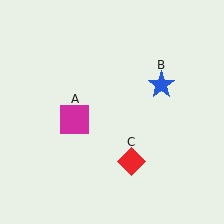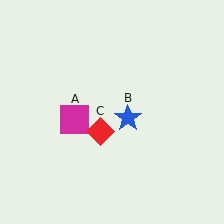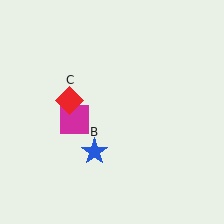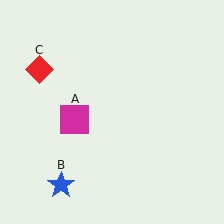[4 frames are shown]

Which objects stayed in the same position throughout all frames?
Magenta square (object A) remained stationary.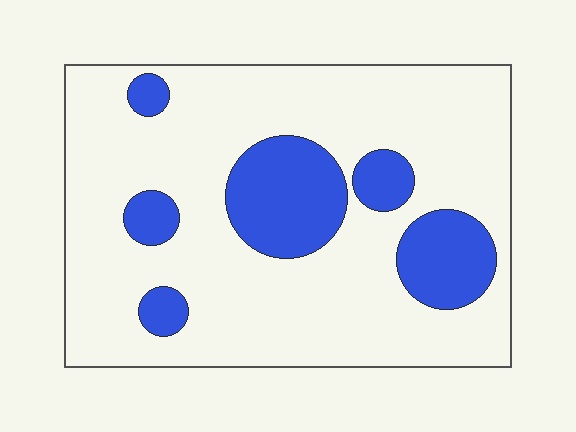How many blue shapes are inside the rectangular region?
6.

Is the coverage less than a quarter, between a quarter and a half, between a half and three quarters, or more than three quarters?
Less than a quarter.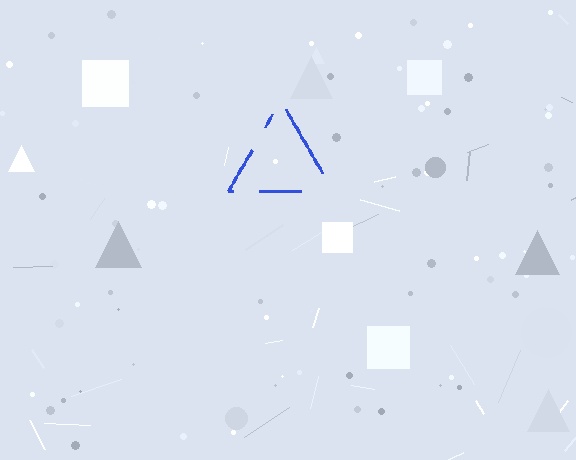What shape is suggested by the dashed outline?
The dashed outline suggests a triangle.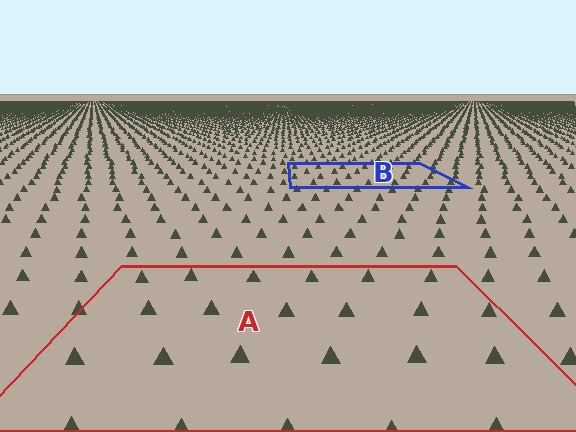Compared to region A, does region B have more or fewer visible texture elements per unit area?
Region B has more texture elements per unit area — they are packed more densely because it is farther away.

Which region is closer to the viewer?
Region A is closer. The texture elements there are larger and more spread out.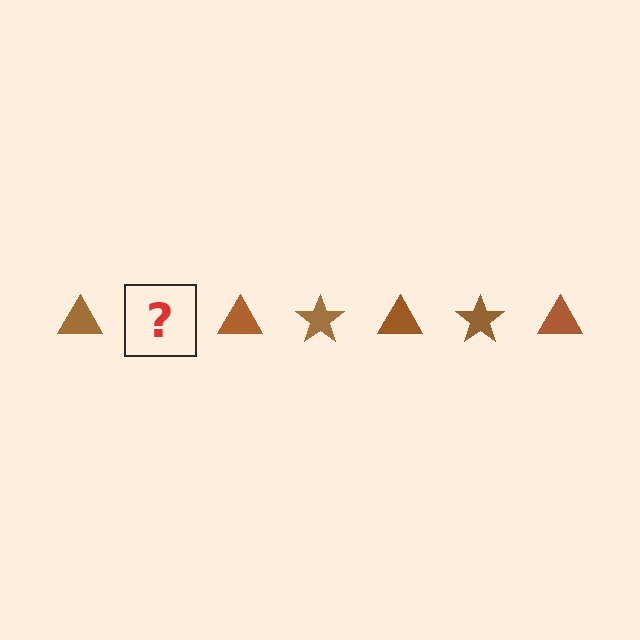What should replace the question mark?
The question mark should be replaced with a brown star.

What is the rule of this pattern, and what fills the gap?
The rule is that the pattern cycles through triangle, star shapes in brown. The gap should be filled with a brown star.